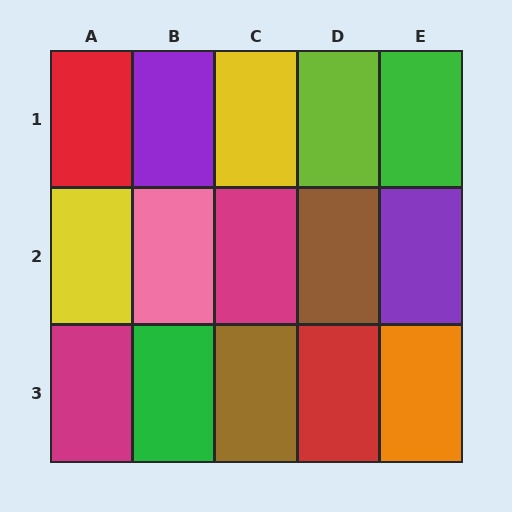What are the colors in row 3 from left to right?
Magenta, green, brown, red, orange.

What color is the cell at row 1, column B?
Purple.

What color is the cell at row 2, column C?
Magenta.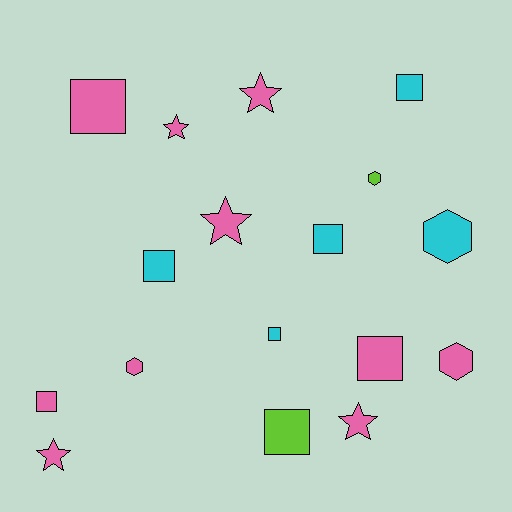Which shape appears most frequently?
Square, with 8 objects.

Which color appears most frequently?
Pink, with 10 objects.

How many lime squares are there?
There is 1 lime square.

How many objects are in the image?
There are 17 objects.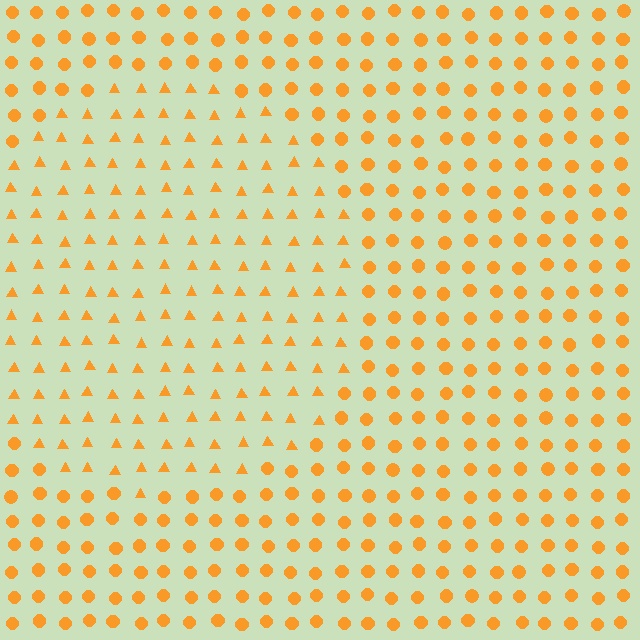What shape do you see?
I see a circle.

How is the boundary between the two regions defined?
The boundary is defined by a change in element shape: triangles inside vs. circles outside. All elements share the same color and spacing.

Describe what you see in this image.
The image is filled with small orange elements arranged in a uniform grid. A circle-shaped region contains triangles, while the surrounding area contains circles. The boundary is defined purely by the change in element shape.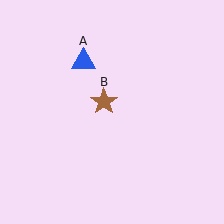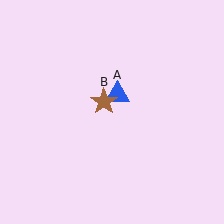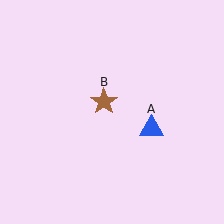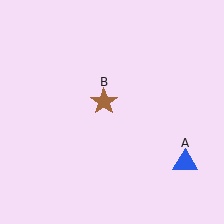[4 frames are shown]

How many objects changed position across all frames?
1 object changed position: blue triangle (object A).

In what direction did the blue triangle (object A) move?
The blue triangle (object A) moved down and to the right.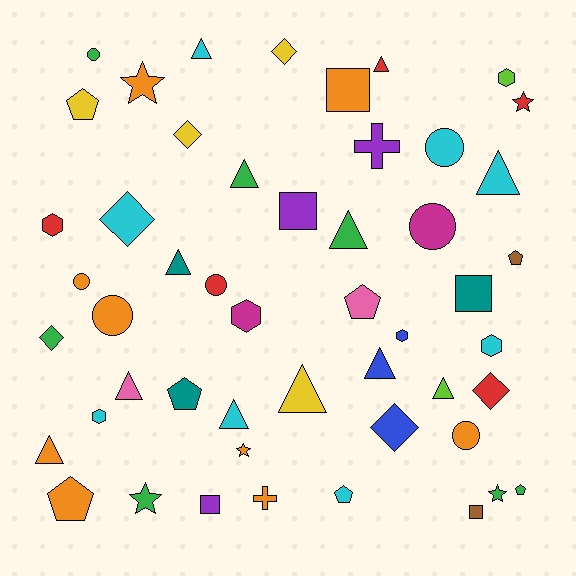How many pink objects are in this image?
There are 2 pink objects.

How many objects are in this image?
There are 50 objects.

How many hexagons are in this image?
There are 6 hexagons.